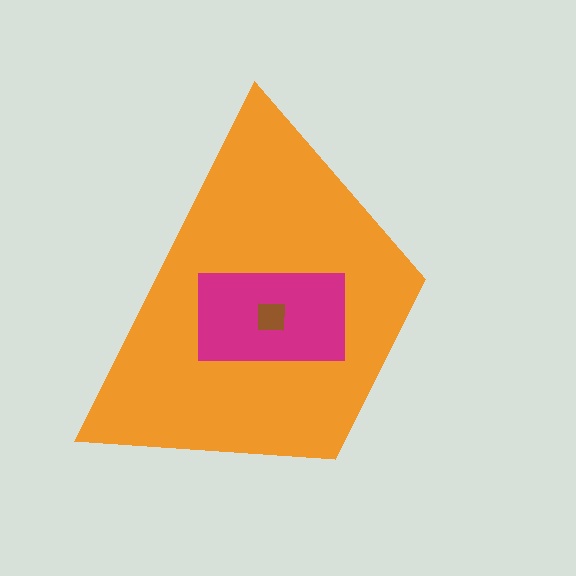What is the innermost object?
The brown square.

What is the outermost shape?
The orange trapezoid.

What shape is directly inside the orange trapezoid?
The magenta rectangle.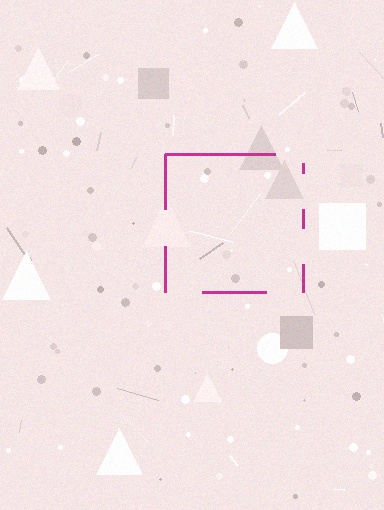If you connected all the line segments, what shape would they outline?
They would outline a square.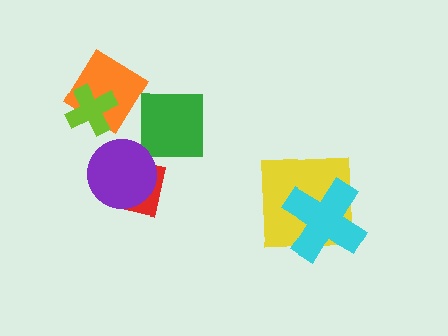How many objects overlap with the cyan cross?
1 object overlaps with the cyan cross.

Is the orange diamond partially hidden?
Yes, it is partially covered by another shape.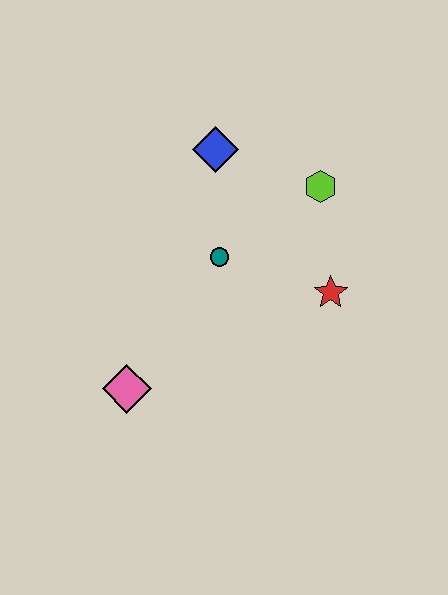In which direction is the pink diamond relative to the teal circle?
The pink diamond is below the teal circle.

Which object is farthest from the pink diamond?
The lime hexagon is farthest from the pink diamond.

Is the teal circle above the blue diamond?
No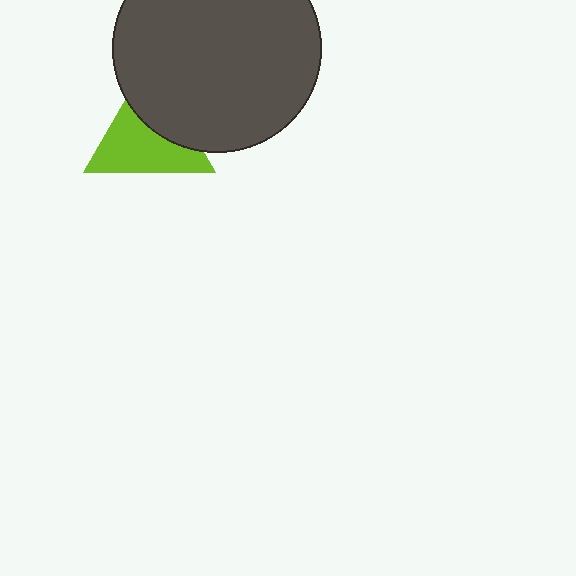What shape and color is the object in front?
The object in front is a dark gray circle.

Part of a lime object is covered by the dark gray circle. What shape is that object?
It is a triangle.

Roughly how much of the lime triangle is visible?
About half of it is visible (roughly 61%).